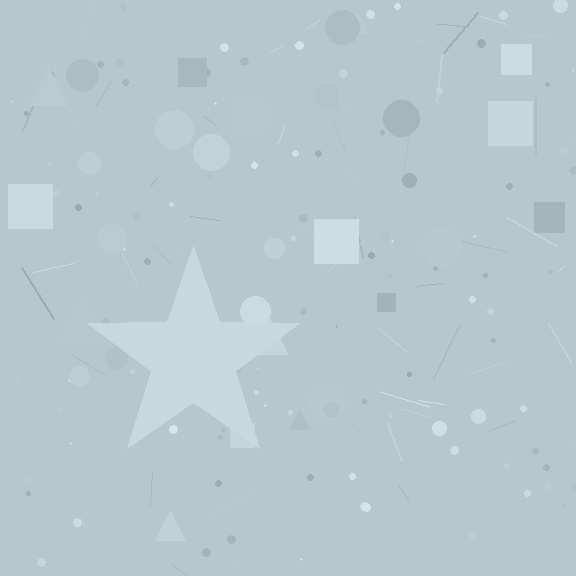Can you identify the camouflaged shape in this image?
The camouflaged shape is a star.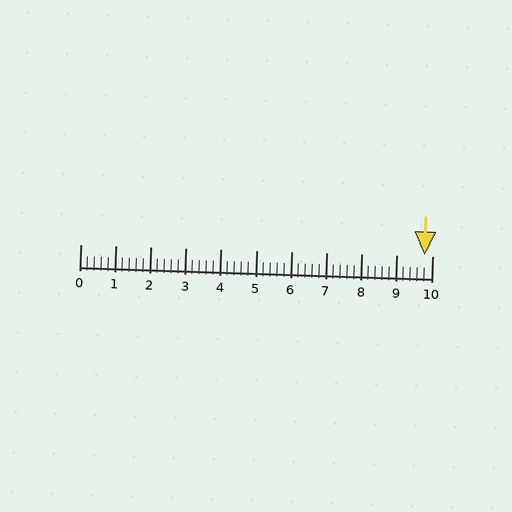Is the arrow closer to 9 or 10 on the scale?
The arrow is closer to 10.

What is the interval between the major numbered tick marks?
The major tick marks are spaced 1 units apart.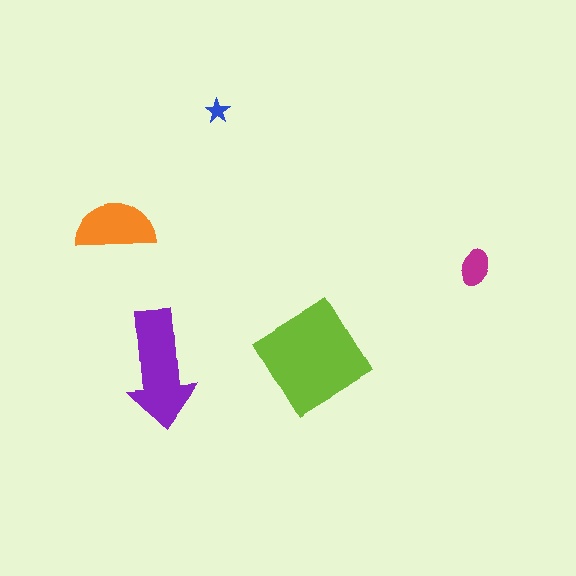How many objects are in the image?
There are 5 objects in the image.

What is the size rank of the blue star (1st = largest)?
5th.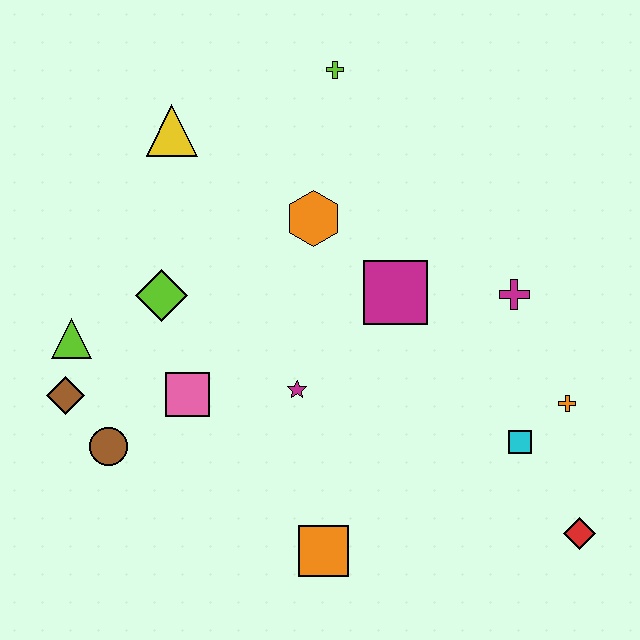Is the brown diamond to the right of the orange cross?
No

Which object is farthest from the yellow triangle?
The red diamond is farthest from the yellow triangle.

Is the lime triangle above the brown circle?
Yes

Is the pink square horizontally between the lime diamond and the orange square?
Yes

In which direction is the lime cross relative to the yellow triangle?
The lime cross is to the right of the yellow triangle.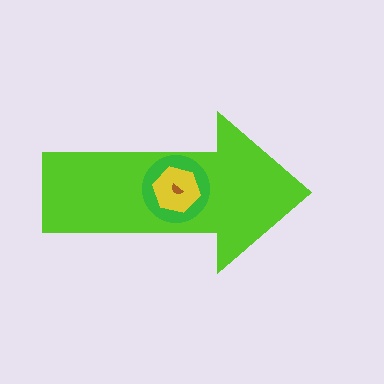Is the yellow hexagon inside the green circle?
Yes.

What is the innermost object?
The brown semicircle.